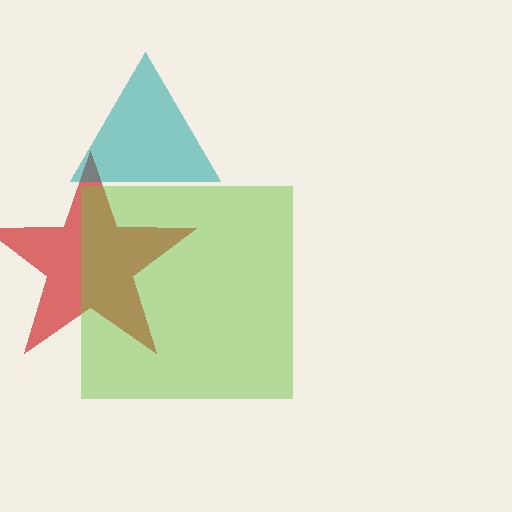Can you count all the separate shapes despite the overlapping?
Yes, there are 3 separate shapes.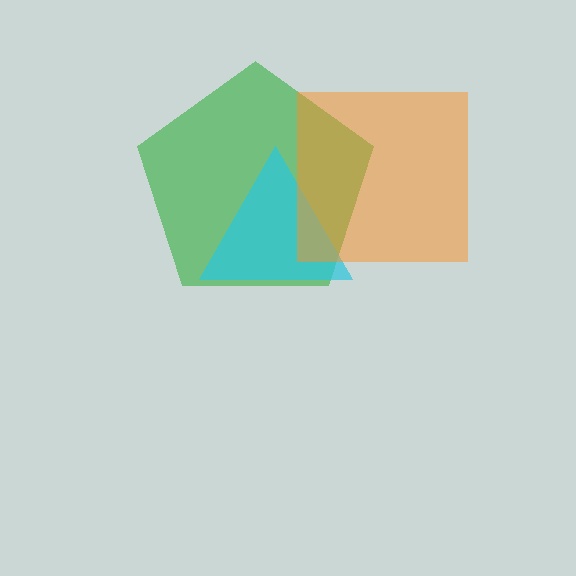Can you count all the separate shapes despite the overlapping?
Yes, there are 3 separate shapes.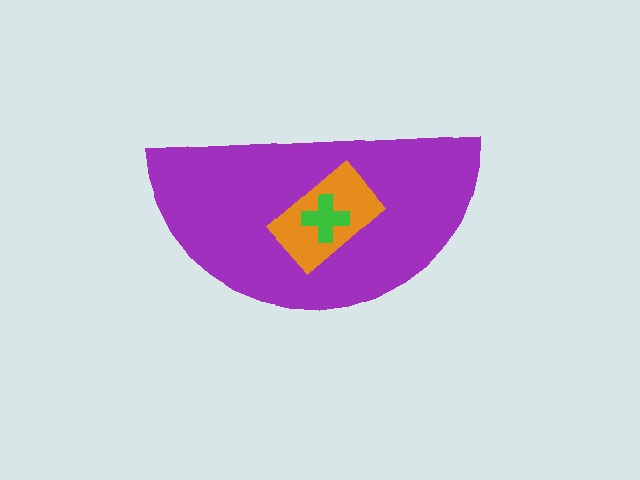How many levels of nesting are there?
3.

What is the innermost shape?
The green cross.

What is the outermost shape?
The purple semicircle.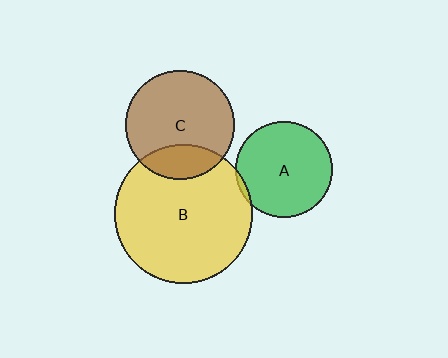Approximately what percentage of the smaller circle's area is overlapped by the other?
Approximately 5%.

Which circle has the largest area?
Circle B (yellow).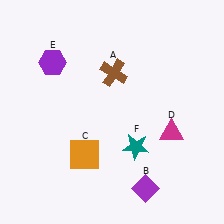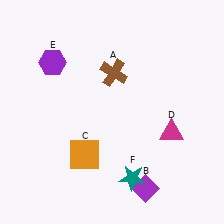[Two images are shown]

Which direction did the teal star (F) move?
The teal star (F) moved down.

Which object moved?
The teal star (F) moved down.